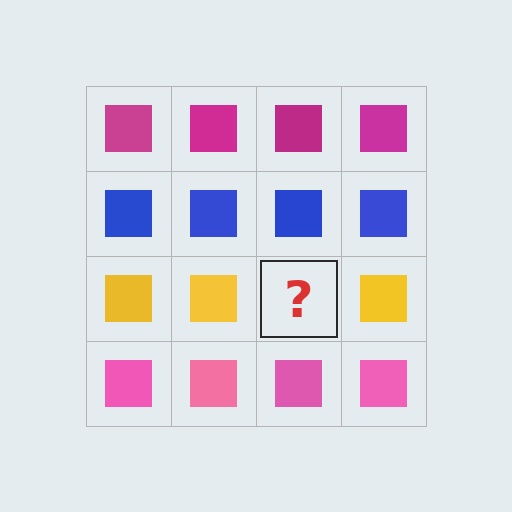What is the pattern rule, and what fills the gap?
The rule is that each row has a consistent color. The gap should be filled with a yellow square.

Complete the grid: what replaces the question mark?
The question mark should be replaced with a yellow square.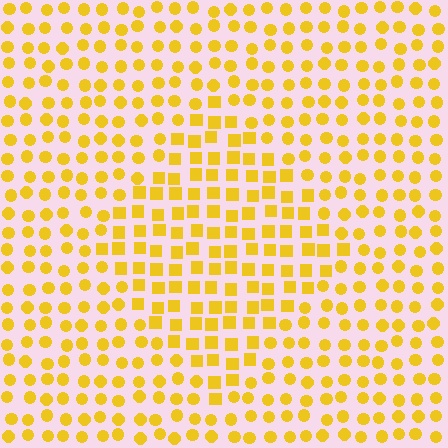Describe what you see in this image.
The image is filled with small yellow elements arranged in a uniform grid. A diamond-shaped region contains squares, while the surrounding area contains circles. The boundary is defined purely by the change in element shape.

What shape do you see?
I see a diamond.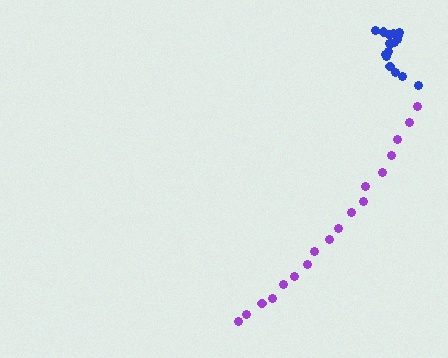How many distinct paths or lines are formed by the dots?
There are 2 distinct paths.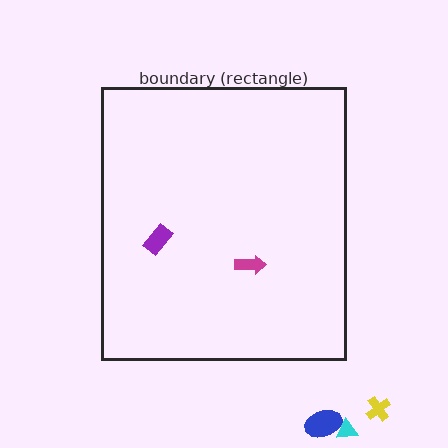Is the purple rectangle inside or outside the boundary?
Inside.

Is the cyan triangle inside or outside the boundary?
Outside.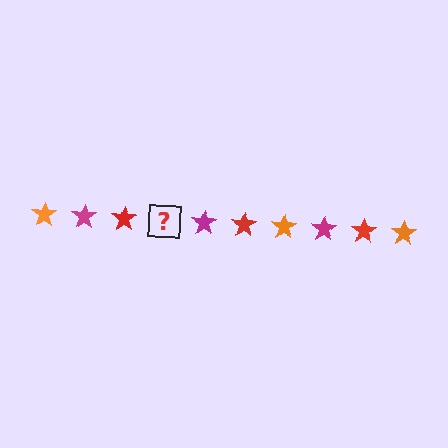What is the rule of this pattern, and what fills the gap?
The rule is that the pattern cycles through orange, magenta, red stars. The gap should be filled with an orange star.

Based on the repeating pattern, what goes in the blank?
The blank should be an orange star.